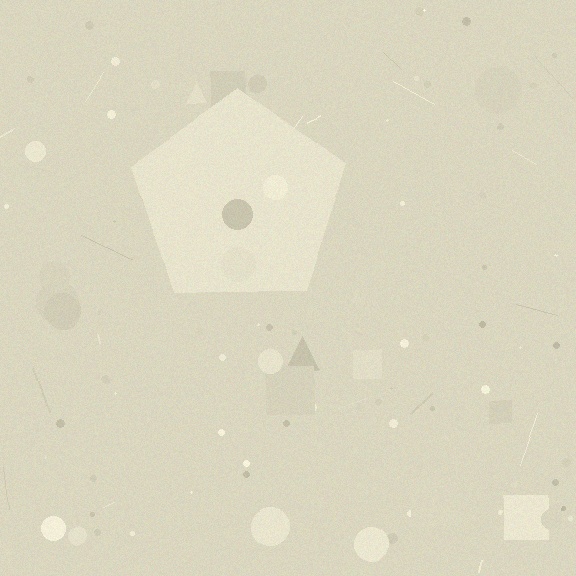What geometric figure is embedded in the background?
A pentagon is embedded in the background.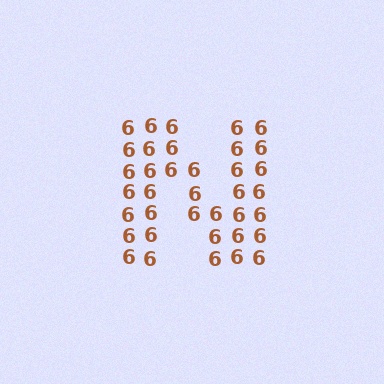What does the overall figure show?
The overall figure shows the letter N.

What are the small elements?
The small elements are digit 6's.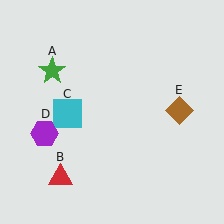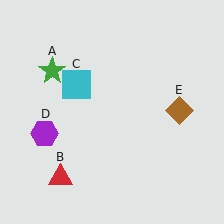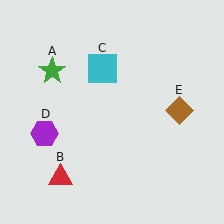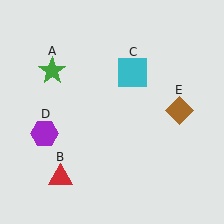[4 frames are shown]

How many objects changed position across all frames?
1 object changed position: cyan square (object C).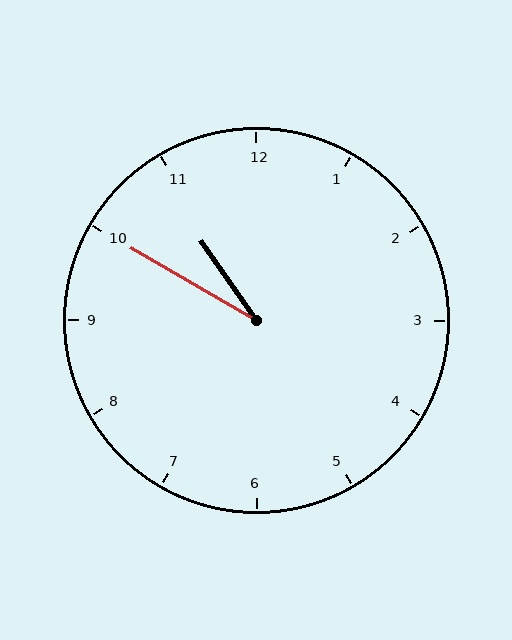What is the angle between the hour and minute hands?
Approximately 25 degrees.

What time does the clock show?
10:50.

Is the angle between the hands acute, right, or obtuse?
It is acute.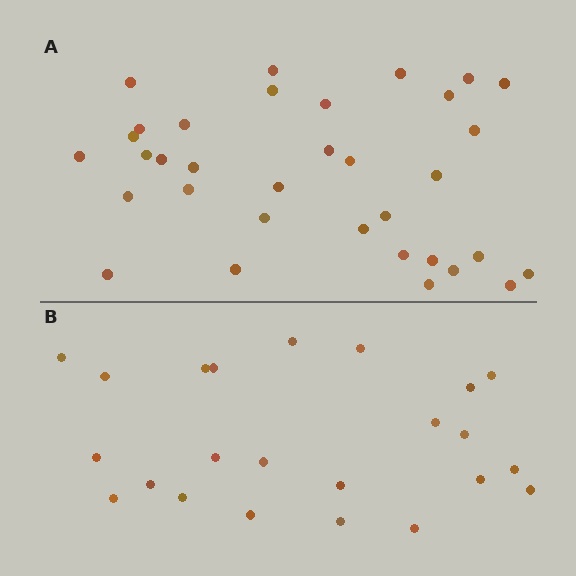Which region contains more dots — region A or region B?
Region A (the top region) has more dots.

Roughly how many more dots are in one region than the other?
Region A has roughly 12 or so more dots than region B.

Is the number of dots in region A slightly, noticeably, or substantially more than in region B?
Region A has substantially more. The ratio is roughly 1.5 to 1.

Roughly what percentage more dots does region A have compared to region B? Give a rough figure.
About 50% more.